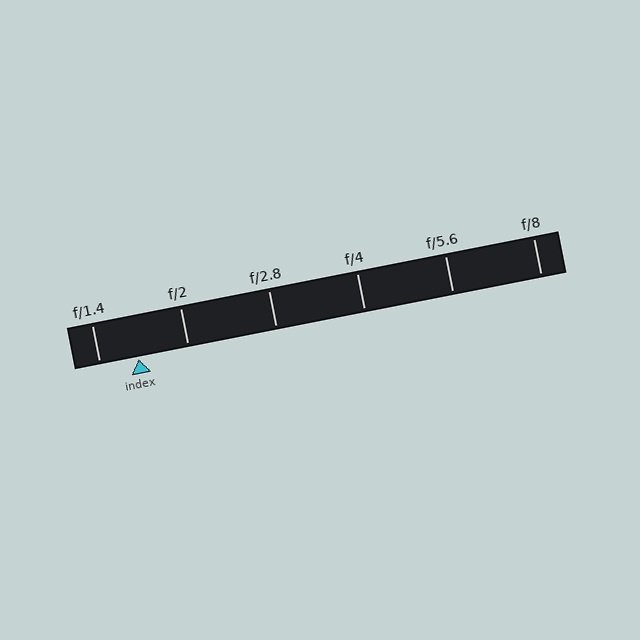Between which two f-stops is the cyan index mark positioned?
The index mark is between f/1.4 and f/2.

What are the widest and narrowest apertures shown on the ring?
The widest aperture shown is f/1.4 and the narrowest is f/8.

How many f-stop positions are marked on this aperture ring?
There are 6 f-stop positions marked.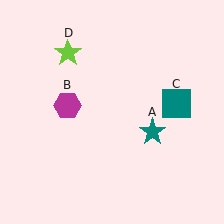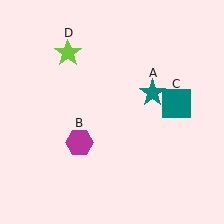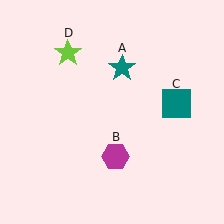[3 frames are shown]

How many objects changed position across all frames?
2 objects changed position: teal star (object A), magenta hexagon (object B).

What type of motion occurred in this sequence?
The teal star (object A), magenta hexagon (object B) rotated counterclockwise around the center of the scene.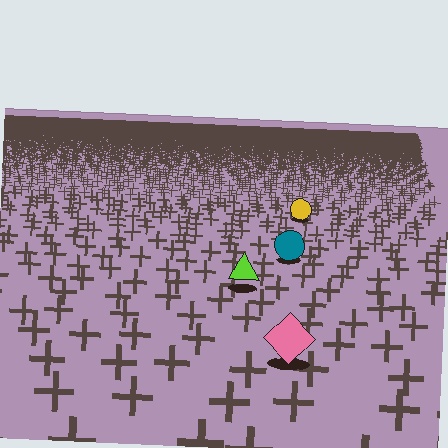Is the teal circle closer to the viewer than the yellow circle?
Yes. The teal circle is closer — you can tell from the texture gradient: the ground texture is coarser near it.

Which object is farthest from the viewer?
The yellow circle is farthest from the viewer. It appears smaller and the ground texture around it is denser.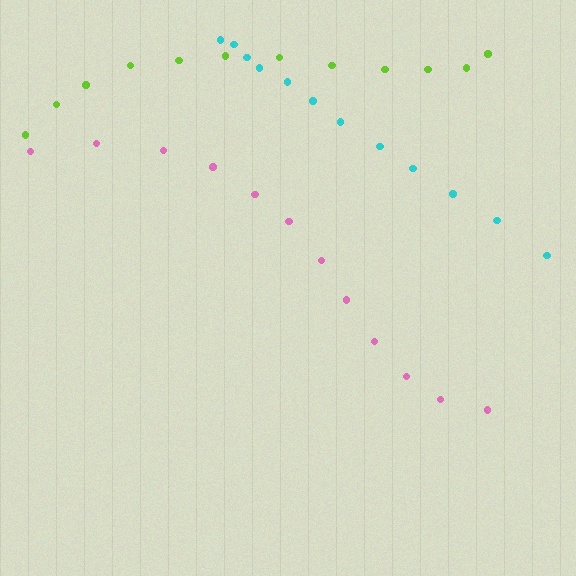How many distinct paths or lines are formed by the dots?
There are 3 distinct paths.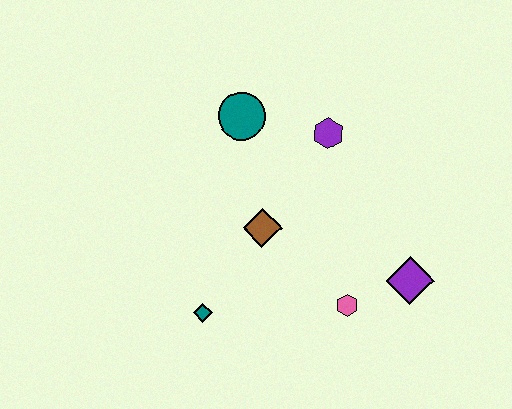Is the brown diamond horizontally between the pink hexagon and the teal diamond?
Yes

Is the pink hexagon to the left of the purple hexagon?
No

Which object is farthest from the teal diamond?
The purple hexagon is farthest from the teal diamond.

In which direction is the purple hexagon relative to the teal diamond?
The purple hexagon is above the teal diamond.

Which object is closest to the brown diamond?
The teal diamond is closest to the brown diamond.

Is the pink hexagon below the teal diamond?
No